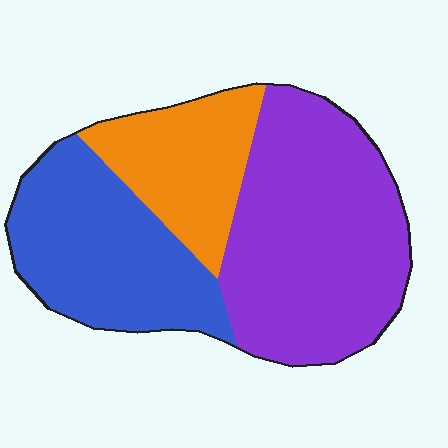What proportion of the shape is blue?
Blue covers about 30% of the shape.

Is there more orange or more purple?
Purple.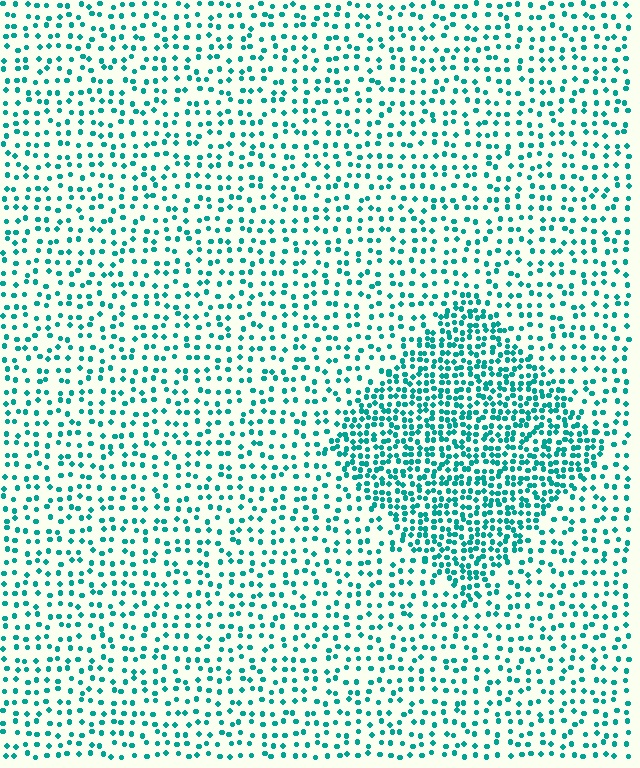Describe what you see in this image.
The image contains small teal elements arranged at two different densities. A diamond-shaped region is visible where the elements are more densely packed than the surrounding area.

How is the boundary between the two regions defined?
The boundary is defined by a change in element density (approximately 2.2x ratio). All elements are the same color, size, and shape.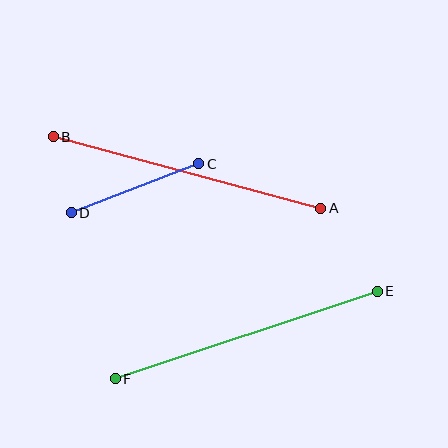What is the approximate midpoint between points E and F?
The midpoint is at approximately (246, 335) pixels.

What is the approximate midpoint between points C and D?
The midpoint is at approximately (135, 188) pixels.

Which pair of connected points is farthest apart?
Points A and B are farthest apart.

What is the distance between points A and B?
The distance is approximately 277 pixels.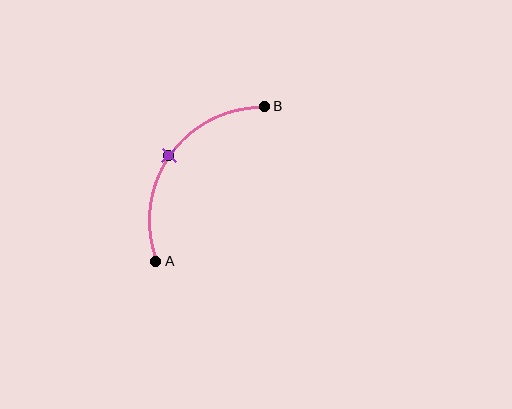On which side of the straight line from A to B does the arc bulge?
The arc bulges above and to the left of the straight line connecting A and B.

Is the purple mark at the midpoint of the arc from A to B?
Yes. The purple mark lies on the arc at equal arc-length from both A and B — it is the arc midpoint.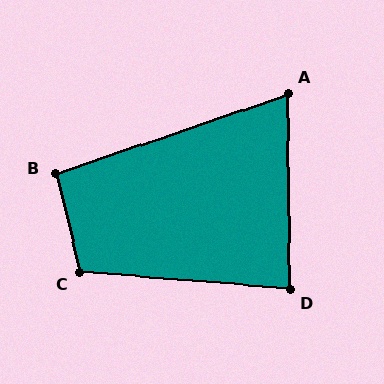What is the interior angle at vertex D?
Approximately 85 degrees (acute).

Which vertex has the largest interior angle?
C, at approximately 108 degrees.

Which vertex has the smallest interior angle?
A, at approximately 72 degrees.